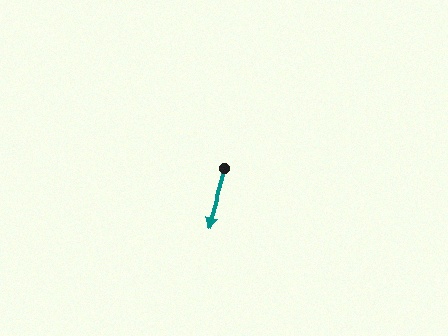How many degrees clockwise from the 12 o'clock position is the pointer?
Approximately 195 degrees.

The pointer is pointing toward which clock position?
Roughly 7 o'clock.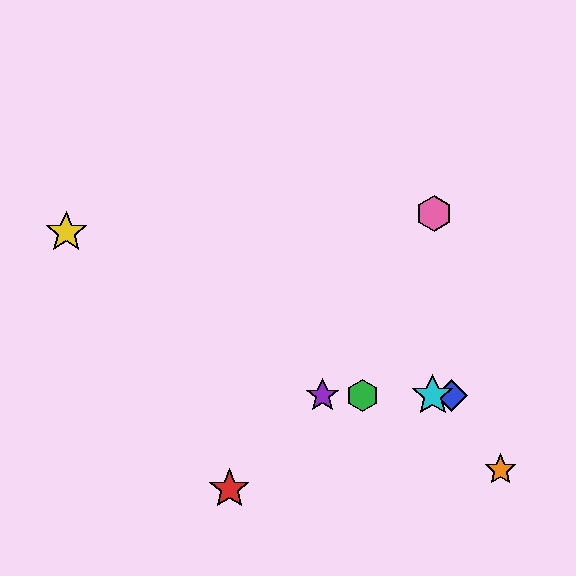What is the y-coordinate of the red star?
The red star is at y≈489.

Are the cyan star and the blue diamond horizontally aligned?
Yes, both are at y≈396.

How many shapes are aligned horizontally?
4 shapes (the blue diamond, the green hexagon, the purple star, the cyan star) are aligned horizontally.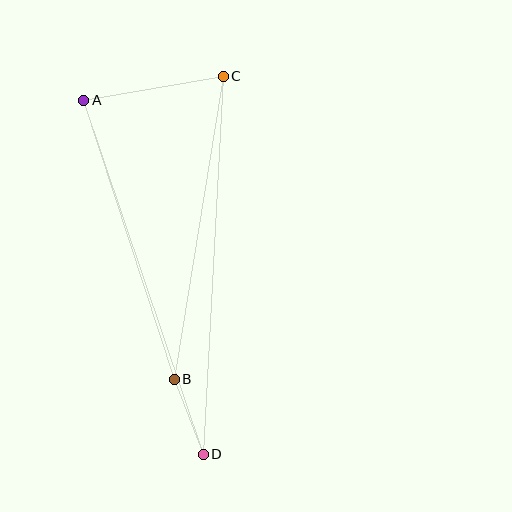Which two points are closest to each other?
Points B and D are closest to each other.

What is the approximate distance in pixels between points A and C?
The distance between A and C is approximately 141 pixels.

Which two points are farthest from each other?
Points C and D are farthest from each other.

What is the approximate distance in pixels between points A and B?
The distance between A and B is approximately 293 pixels.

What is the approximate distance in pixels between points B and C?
The distance between B and C is approximately 307 pixels.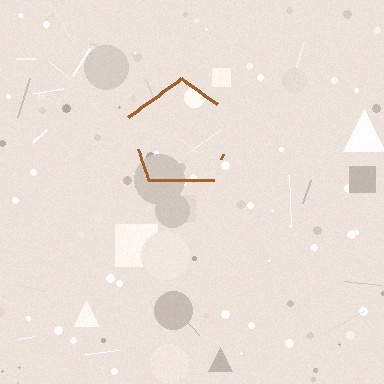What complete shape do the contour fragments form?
The contour fragments form a pentagon.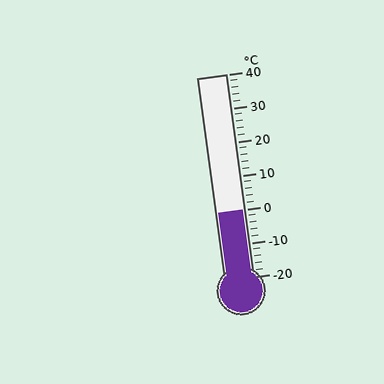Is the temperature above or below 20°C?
The temperature is below 20°C.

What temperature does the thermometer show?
The thermometer shows approximately 0°C.